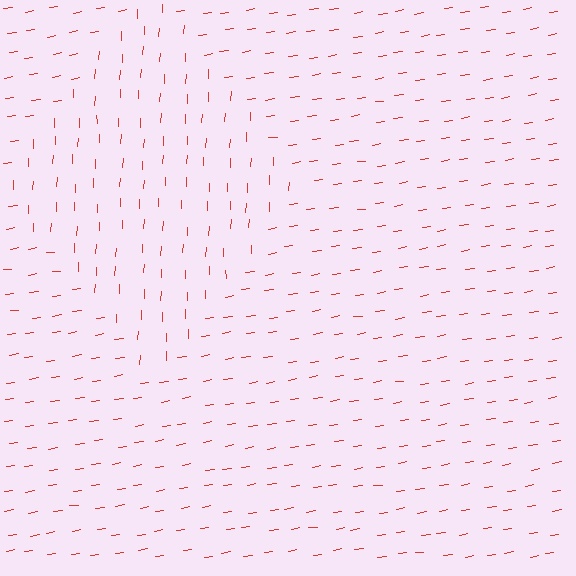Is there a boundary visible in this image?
Yes, there is a texture boundary formed by a change in line orientation.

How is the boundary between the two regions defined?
The boundary is defined purely by a change in line orientation (approximately 79 degrees difference). All lines are the same color and thickness.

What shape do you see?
I see a diamond.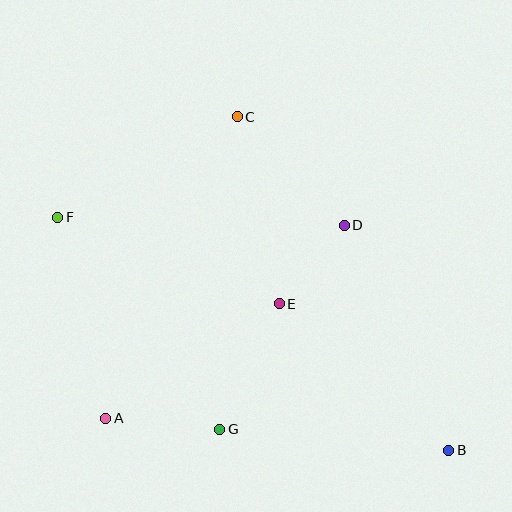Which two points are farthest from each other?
Points B and F are farthest from each other.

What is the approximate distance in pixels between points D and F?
The distance between D and F is approximately 286 pixels.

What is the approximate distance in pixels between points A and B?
The distance between A and B is approximately 345 pixels.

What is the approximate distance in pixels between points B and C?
The distance between B and C is approximately 395 pixels.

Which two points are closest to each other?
Points D and E are closest to each other.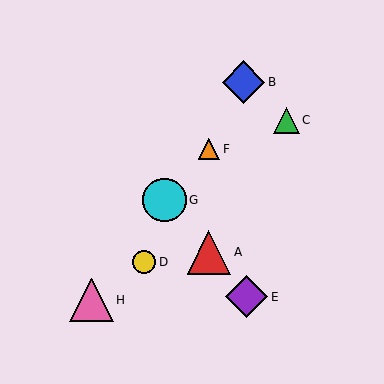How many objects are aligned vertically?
2 objects (A, F) are aligned vertically.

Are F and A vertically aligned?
Yes, both are at x≈209.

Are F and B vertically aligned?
No, F is at x≈209 and B is at x≈243.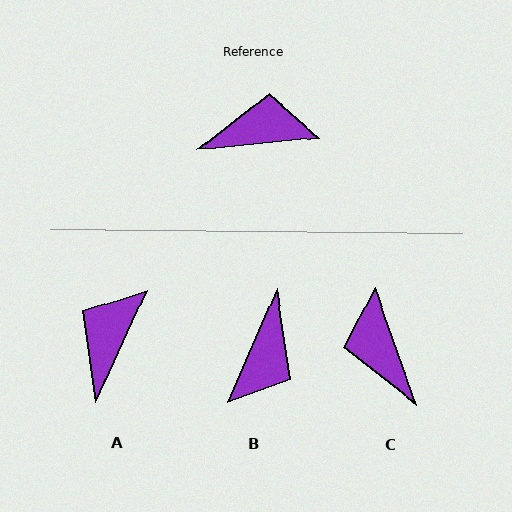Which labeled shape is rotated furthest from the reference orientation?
B, about 119 degrees away.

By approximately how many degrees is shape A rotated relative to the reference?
Approximately 60 degrees counter-clockwise.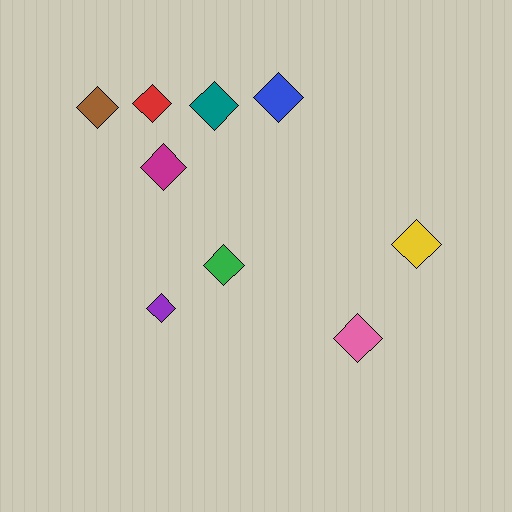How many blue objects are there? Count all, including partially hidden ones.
There is 1 blue object.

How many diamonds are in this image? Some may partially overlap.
There are 9 diamonds.